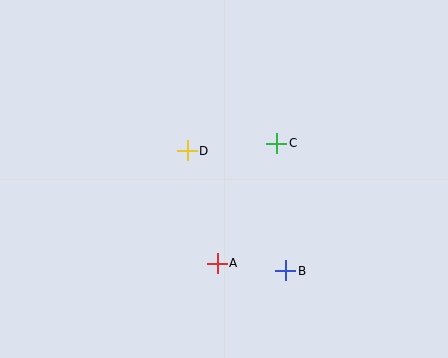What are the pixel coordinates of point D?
Point D is at (187, 151).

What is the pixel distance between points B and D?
The distance between B and D is 156 pixels.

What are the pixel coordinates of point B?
Point B is at (286, 271).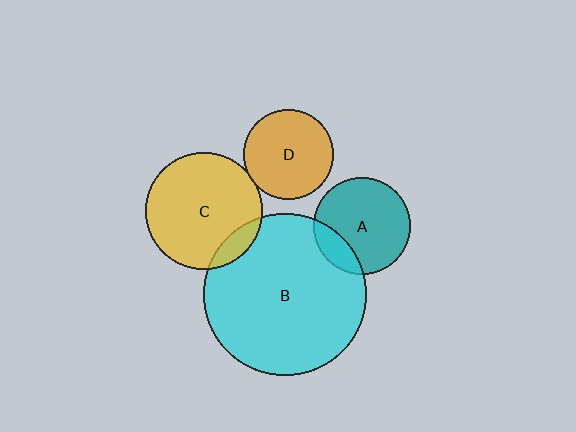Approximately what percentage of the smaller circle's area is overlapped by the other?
Approximately 10%.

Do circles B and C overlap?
Yes.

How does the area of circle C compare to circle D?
Approximately 1.7 times.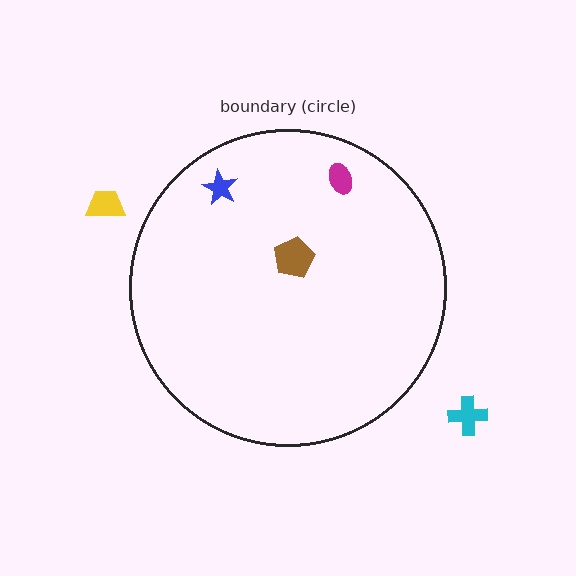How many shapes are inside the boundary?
3 inside, 2 outside.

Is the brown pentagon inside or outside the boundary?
Inside.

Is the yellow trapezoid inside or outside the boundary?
Outside.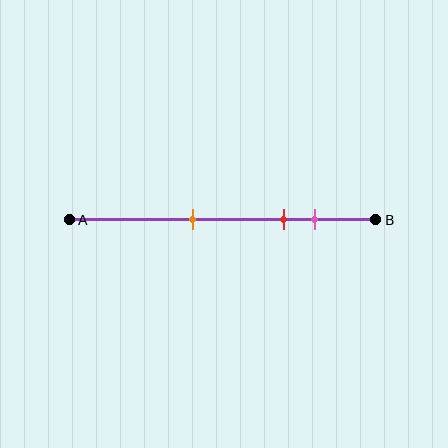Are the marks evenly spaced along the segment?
No, the marks are not evenly spaced.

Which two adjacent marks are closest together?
The red and pink marks are the closest adjacent pair.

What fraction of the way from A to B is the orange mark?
The orange mark is approximately 40% (0.4) of the way from A to B.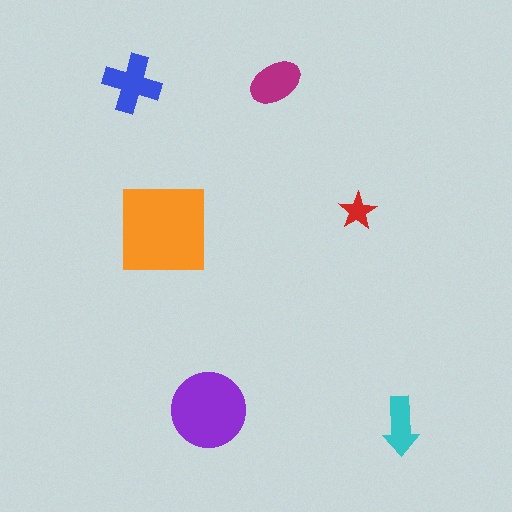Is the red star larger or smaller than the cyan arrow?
Smaller.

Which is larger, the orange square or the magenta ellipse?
The orange square.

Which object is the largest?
The orange square.